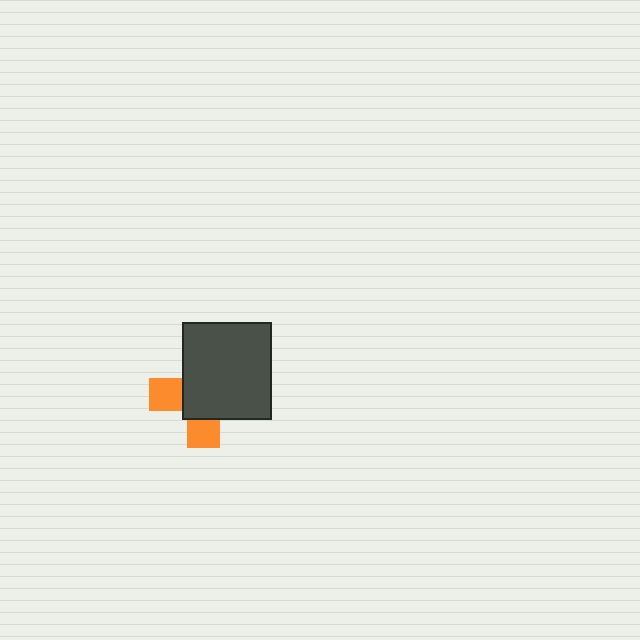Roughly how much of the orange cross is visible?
A small part of it is visible (roughly 33%).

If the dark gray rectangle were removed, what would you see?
You would see the complete orange cross.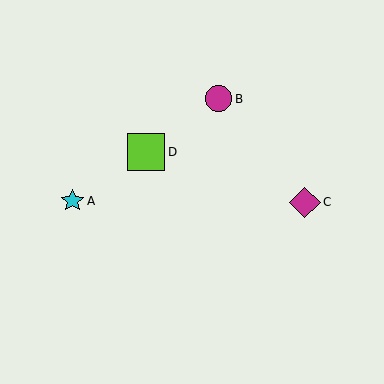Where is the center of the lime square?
The center of the lime square is at (146, 152).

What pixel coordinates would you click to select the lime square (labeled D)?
Click at (146, 152) to select the lime square D.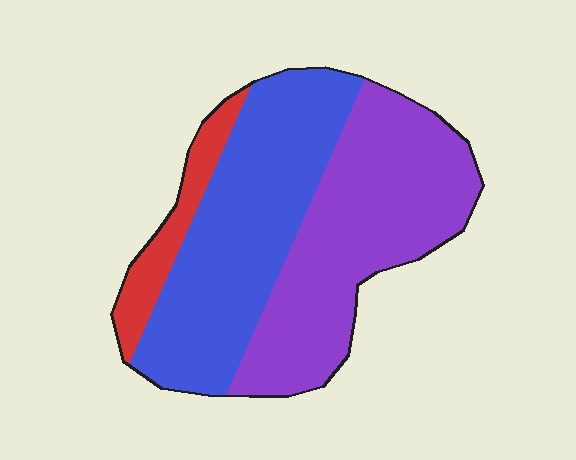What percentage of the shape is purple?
Purple covers roughly 45% of the shape.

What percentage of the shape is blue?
Blue takes up between a quarter and a half of the shape.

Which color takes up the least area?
Red, at roughly 10%.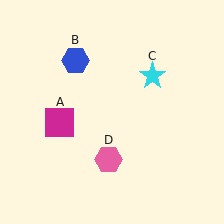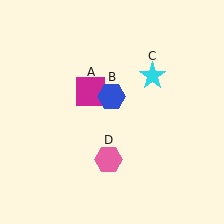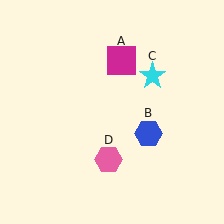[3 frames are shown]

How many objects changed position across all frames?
2 objects changed position: magenta square (object A), blue hexagon (object B).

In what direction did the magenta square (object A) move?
The magenta square (object A) moved up and to the right.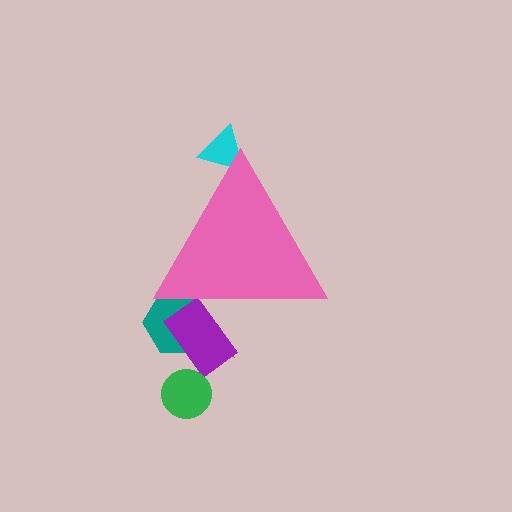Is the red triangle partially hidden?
Yes, the red triangle is partially hidden behind the pink triangle.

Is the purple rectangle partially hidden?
Yes, the purple rectangle is partially hidden behind the pink triangle.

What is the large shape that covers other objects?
A pink triangle.